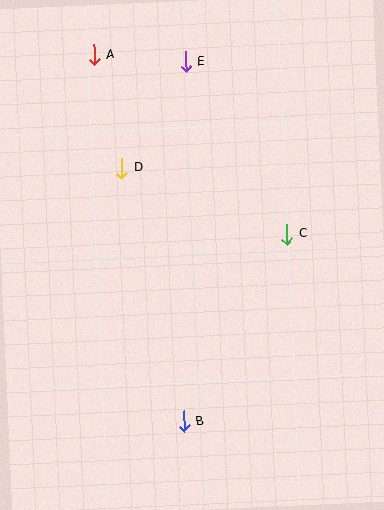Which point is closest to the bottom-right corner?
Point B is closest to the bottom-right corner.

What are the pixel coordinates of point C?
Point C is at (287, 234).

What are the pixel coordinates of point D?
Point D is at (122, 168).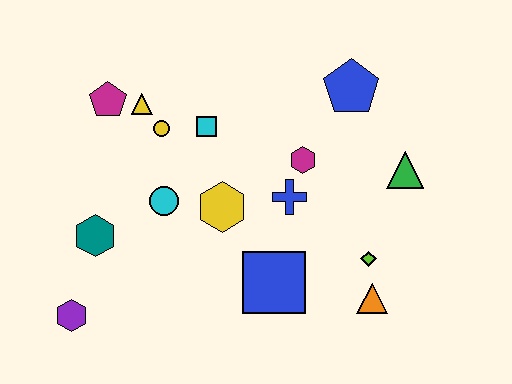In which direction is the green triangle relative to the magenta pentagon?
The green triangle is to the right of the magenta pentagon.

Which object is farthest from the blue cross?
The purple hexagon is farthest from the blue cross.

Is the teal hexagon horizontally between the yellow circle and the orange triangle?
No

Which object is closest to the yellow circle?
The yellow triangle is closest to the yellow circle.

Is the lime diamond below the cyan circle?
Yes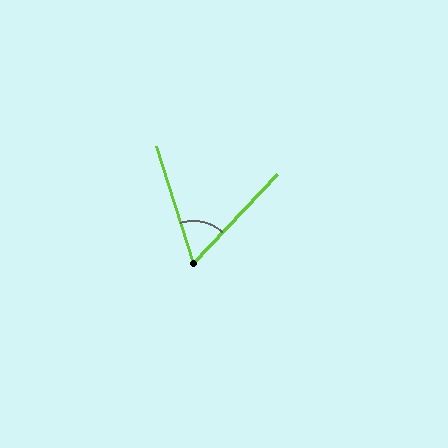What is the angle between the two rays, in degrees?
Approximately 61 degrees.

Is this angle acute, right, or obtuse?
It is acute.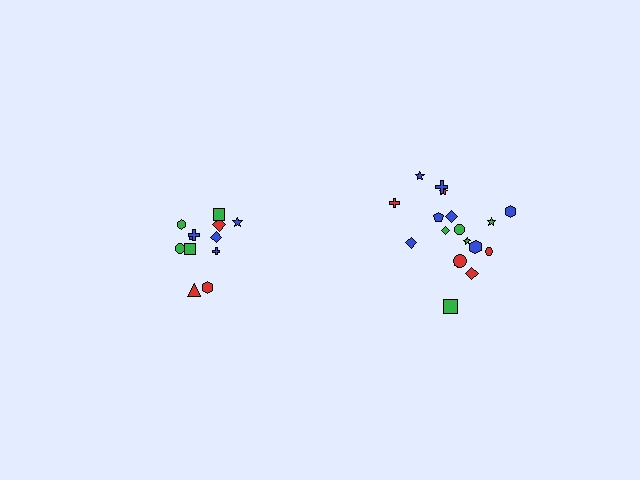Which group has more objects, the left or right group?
The right group.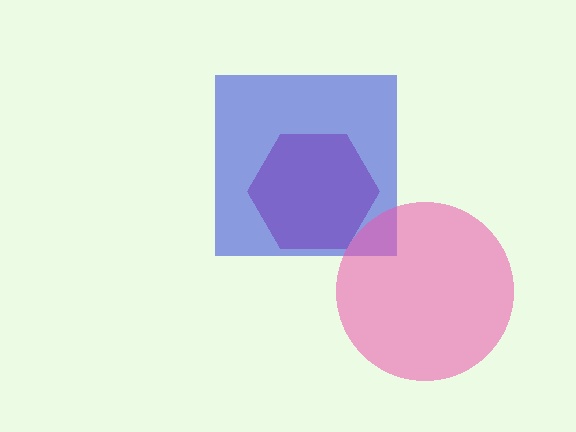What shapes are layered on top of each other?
The layered shapes are: a magenta hexagon, a blue square, a pink circle.